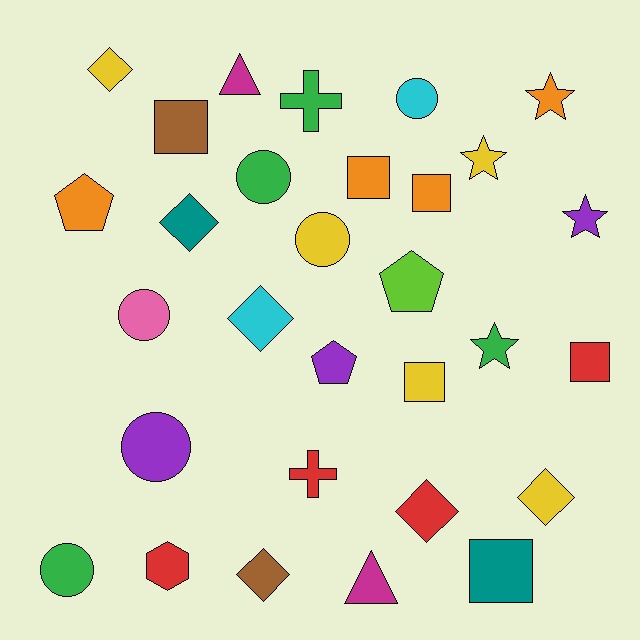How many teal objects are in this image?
There are 2 teal objects.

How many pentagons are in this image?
There are 3 pentagons.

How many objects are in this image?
There are 30 objects.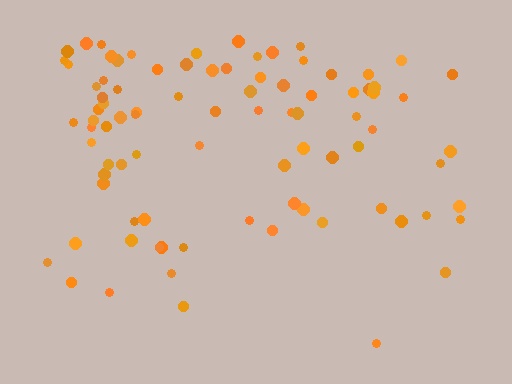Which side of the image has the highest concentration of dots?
The top.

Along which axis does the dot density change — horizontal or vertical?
Vertical.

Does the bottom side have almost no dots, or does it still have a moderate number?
Still a moderate number, just noticeably fewer than the top.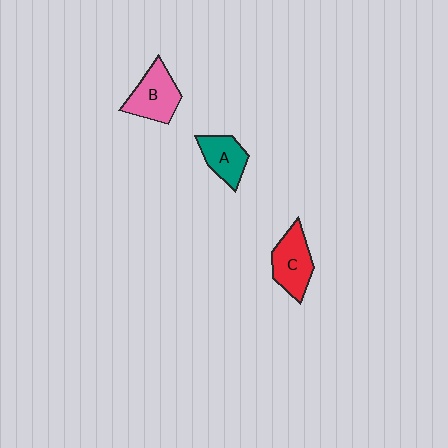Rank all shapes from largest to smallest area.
From largest to smallest: B (pink), C (red), A (teal).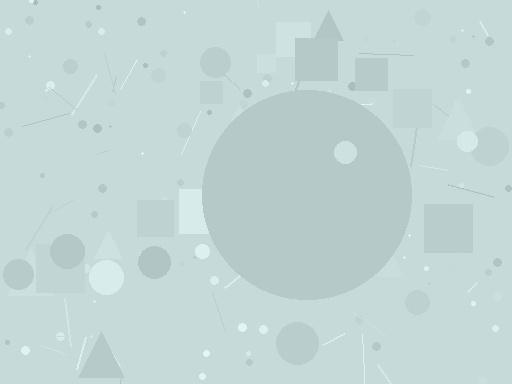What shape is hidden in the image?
A circle is hidden in the image.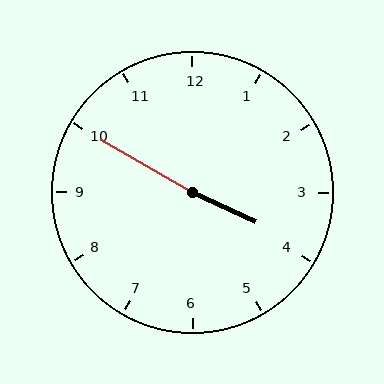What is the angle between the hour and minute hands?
Approximately 175 degrees.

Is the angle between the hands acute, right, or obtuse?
It is obtuse.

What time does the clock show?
3:50.